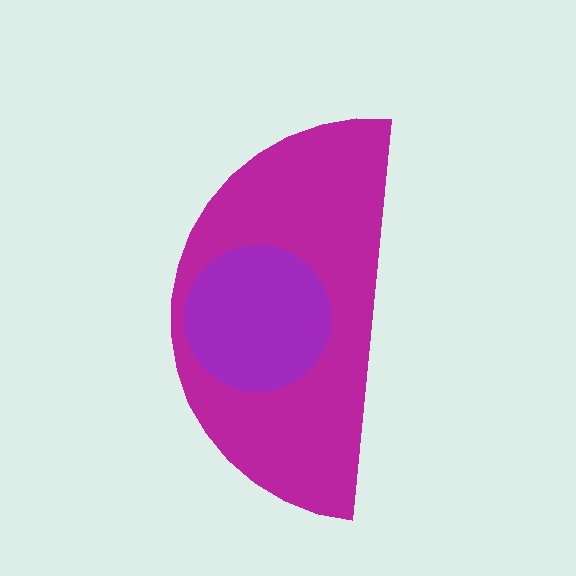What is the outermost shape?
The magenta semicircle.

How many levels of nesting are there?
2.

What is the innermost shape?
The purple circle.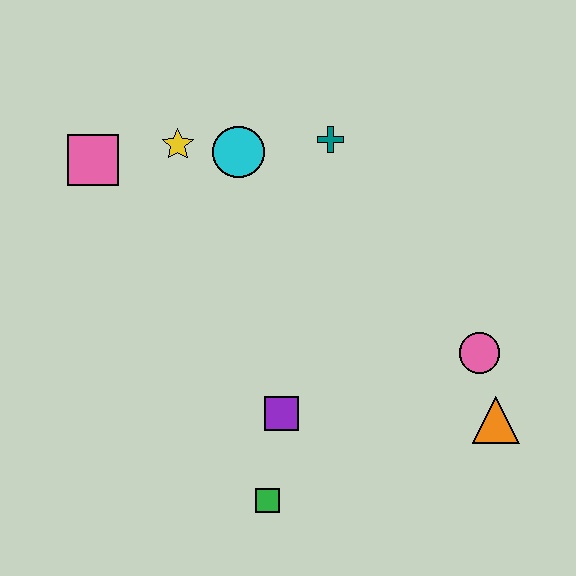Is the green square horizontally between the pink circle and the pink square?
Yes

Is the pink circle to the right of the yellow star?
Yes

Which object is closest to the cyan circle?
The yellow star is closest to the cyan circle.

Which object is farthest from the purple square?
The pink square is farthest from the purple square.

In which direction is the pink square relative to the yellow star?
The pink square is to the left of the yellow star.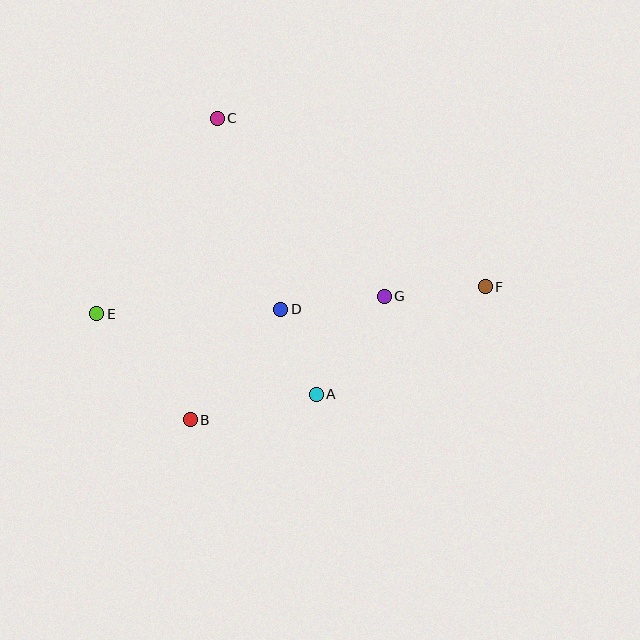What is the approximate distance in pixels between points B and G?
The distance between B and G is approximately 230 pixels.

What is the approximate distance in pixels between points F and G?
The distance between F and G is approximately 101 pixels.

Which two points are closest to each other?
Points A and D are closest to each other.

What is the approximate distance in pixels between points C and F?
The distance between C and F is approximately 316 pixels.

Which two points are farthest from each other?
Points E and F are farthest from each other.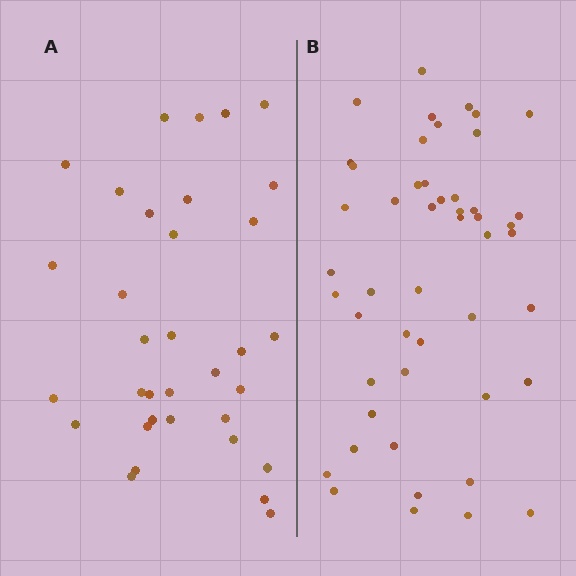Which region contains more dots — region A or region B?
Region B (the right region) has more dots.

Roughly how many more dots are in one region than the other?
Region B has approximately 15 more dots than region A.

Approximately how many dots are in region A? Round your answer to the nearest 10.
About 30 dots. (The exact count is 34, which rounds to 30.)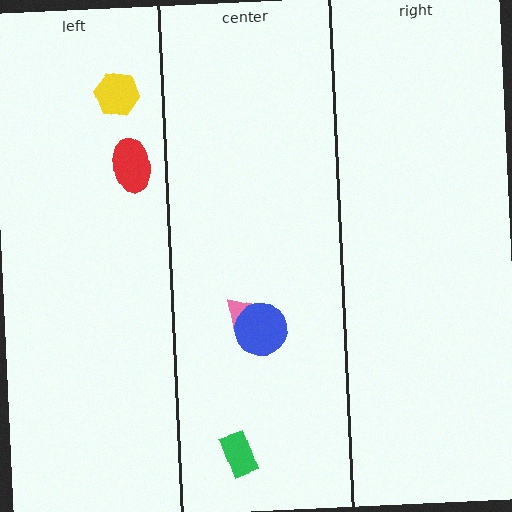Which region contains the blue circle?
The center region.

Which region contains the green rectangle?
The center region.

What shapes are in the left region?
The yellow hexagon, the red ellipse.